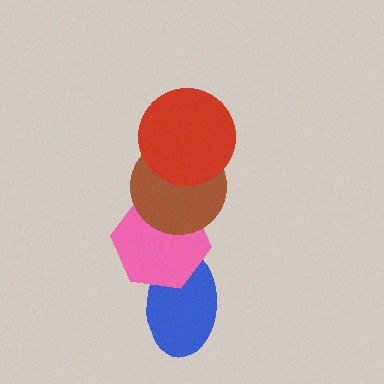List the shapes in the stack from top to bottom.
From top to bottom: the red circle, the brown circle, the pink hexagon, the blue ellipse.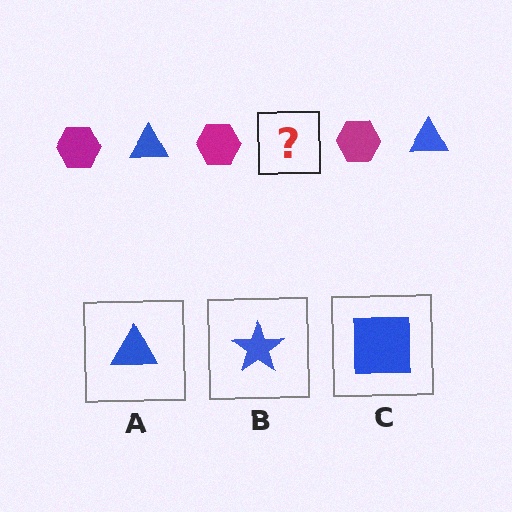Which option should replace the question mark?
Option A.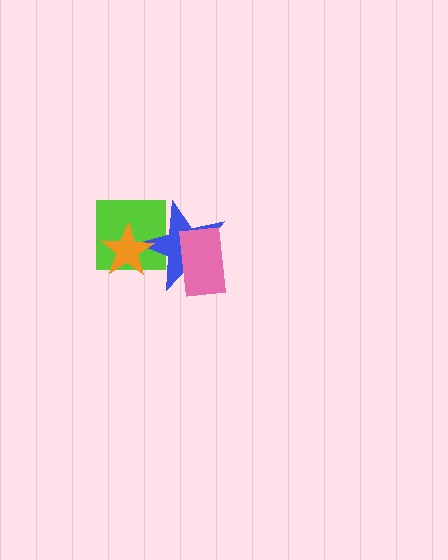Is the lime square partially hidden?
Yes, it is partially covered by another shape.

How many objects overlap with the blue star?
3 objects overlap with the blue star.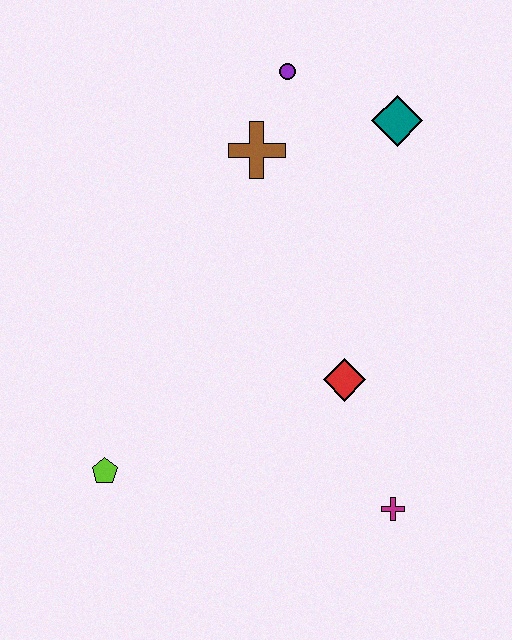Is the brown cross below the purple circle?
Yes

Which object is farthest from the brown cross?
The magenta cross is farthest from the brown cross.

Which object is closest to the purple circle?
The brown cross is closest to the purple circle.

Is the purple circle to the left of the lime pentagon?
No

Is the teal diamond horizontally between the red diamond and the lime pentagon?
No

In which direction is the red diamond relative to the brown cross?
The red diamond is below the brown cross.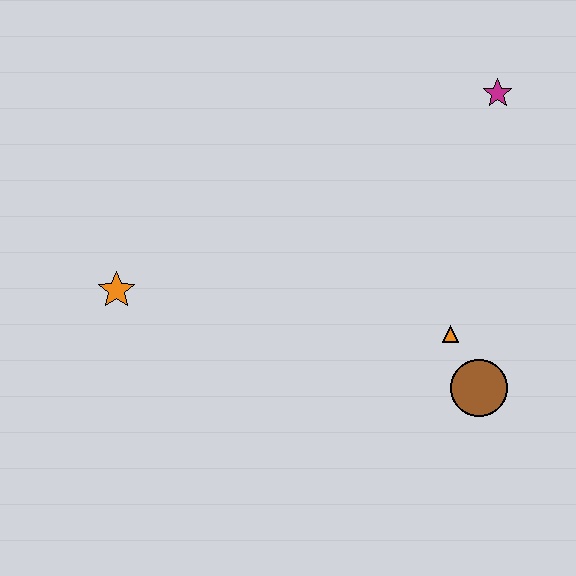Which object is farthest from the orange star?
The magenta star is farthest from the orange star.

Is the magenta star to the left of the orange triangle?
No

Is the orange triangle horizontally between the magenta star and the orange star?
Yes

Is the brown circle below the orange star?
Yes